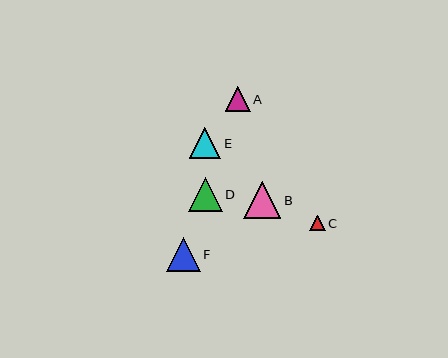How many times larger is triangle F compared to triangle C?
Triangle F is approximately 2.2 times the size of triangle C.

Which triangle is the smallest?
Triangle C is the smallest with a size of approximately 16 pixels.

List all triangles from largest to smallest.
From largest to smallest: B, D, F, E, A, C.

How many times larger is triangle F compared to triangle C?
Triangle F is approximately 2.2 times the size of triangle C.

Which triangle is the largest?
Triangle B is the largest with a size of approximately 37 pixels.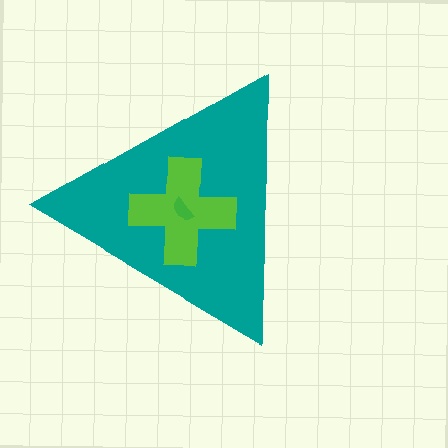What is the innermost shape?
The green semicircle.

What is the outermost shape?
The teal triangle.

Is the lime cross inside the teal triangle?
Yes.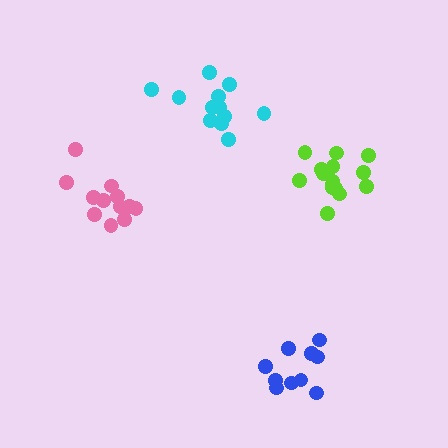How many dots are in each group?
Group 1: 15 dots, Group 2: 10 dots, Group 3: 12 dots, Group 4: 12 dots (49 total).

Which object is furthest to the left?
The pink cluster is leftmost.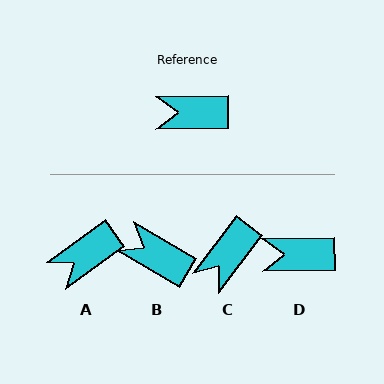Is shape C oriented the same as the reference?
No, it is off by about 52 degrees.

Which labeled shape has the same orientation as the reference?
D.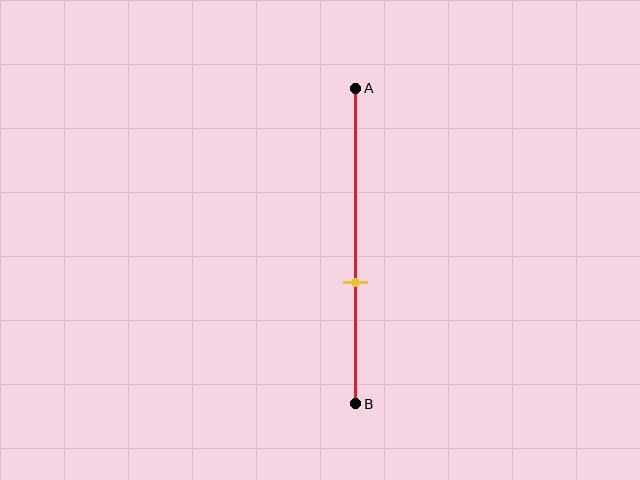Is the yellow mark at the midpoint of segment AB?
No, the mark is at about 60% from A, not at the 50% midpoint.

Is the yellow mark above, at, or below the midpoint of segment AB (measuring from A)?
The yellow mark is below the midpoint of segment AB.